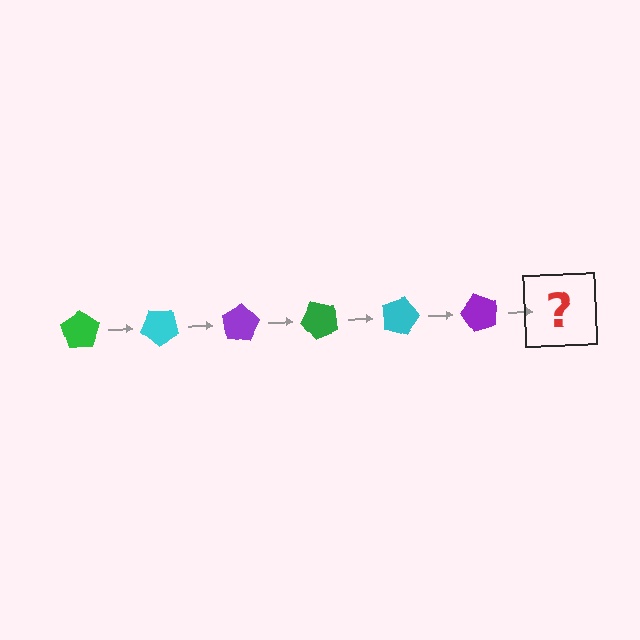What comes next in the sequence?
The next element should be a green pentagon, rotated 240 degrees from the start.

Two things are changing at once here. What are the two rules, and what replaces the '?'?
The two rules are that it rotates 40 degrees each step and the color cycles through green, cyan, and purple. The '?' should be a green pentagon, rotated 240 degrees from the start.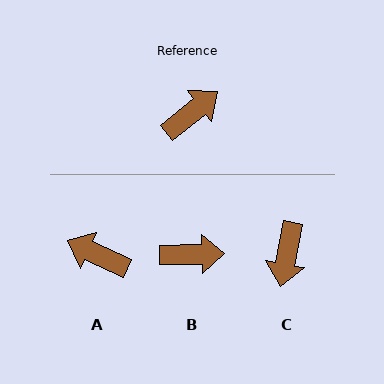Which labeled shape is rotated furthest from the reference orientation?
C, about 140 degrees away.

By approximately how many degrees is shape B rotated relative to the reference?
Approximately 38 degrees clockwise.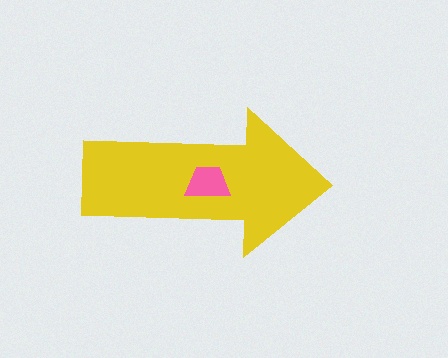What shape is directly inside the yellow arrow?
The pink trapezoid.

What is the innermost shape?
The pink trapezoid.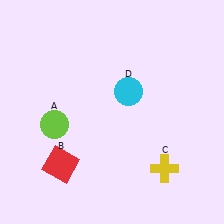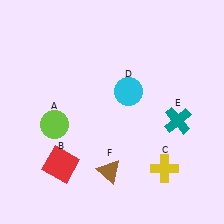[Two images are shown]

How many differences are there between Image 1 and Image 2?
There are 2 differences between the two images.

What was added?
A teal cross (E), a brown triangle (F) were added in Image 2.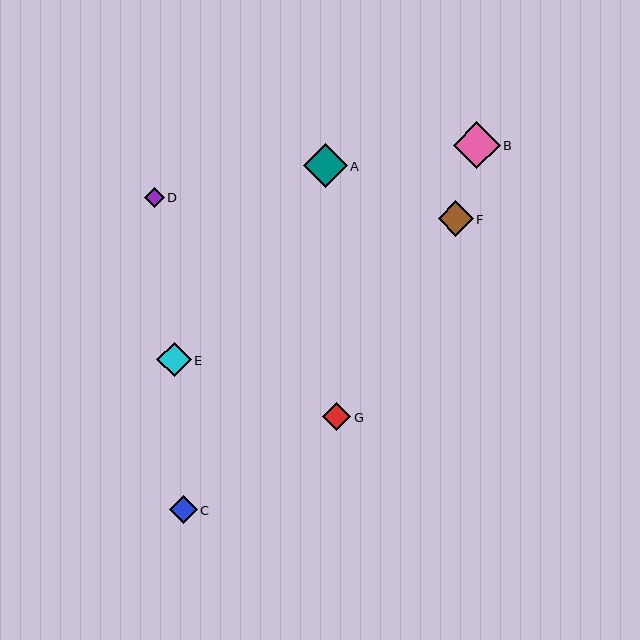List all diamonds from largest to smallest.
From largest to smallest: B, A, F, E, C, G, D.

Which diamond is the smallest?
Diamond D is the smallest with a size of approximately 19 pixels.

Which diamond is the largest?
Diamond B is the largest with a size of approximately 47 pixels.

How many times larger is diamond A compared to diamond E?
Diamond A is approximately 1.3 times the size of diamond E.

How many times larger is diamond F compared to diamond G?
Diamond F is approximately 1.3 times the size of diamond G.